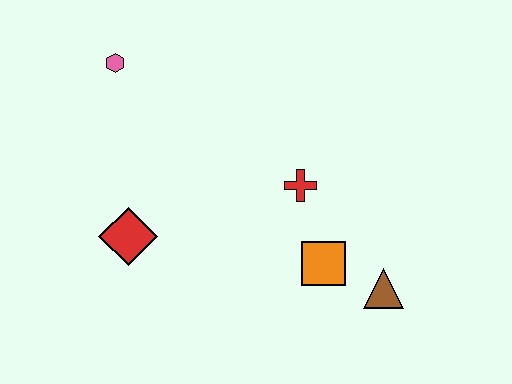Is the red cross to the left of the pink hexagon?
No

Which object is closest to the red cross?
The orange square is closest to the red cross.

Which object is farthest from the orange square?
The pink hexagon is farthest from the orange square.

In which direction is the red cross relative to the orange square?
The red cross is above the orange square.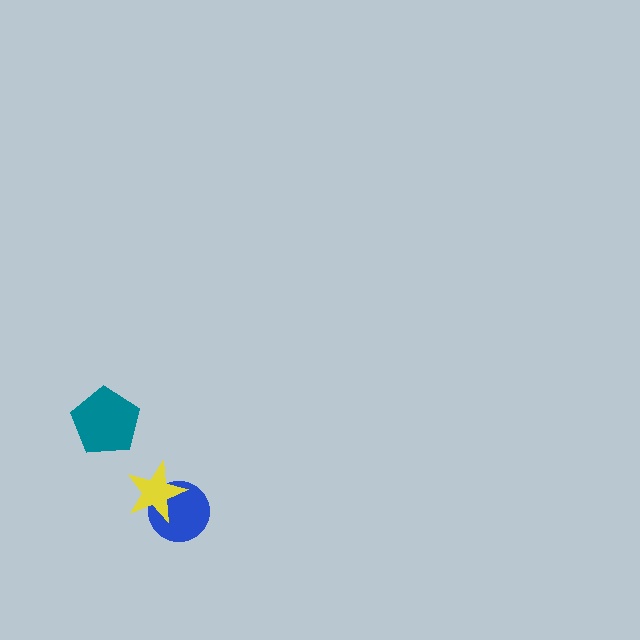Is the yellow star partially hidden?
No, no other shape covers it.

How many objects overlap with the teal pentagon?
0 objects overlap with the teal pentagon.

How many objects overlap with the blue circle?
1 object overlaps with the blue circle.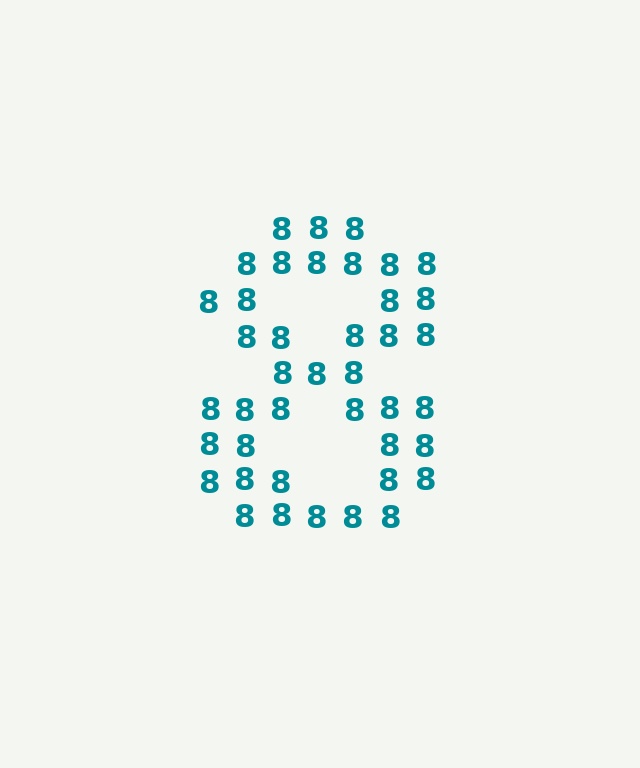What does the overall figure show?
The overall figure shows the digit 8.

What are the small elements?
The small elements are digit 8's.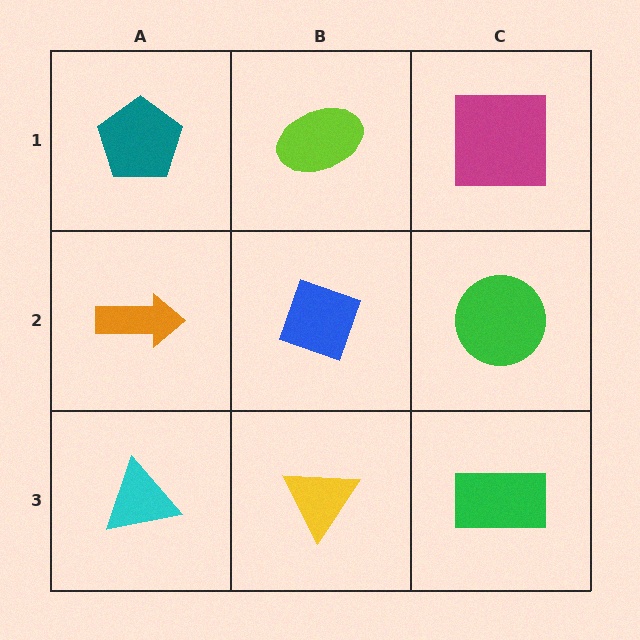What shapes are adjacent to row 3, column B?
A blue diamond (row 2, column B), a cyan triangle (row 3, column A), a green rectangle (row 3, column C).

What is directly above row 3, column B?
A blue diamond.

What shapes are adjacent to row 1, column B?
A blue diamond (row 2, column B), a teal pentagon (row 1, column A), a magenta square (row 1, column C).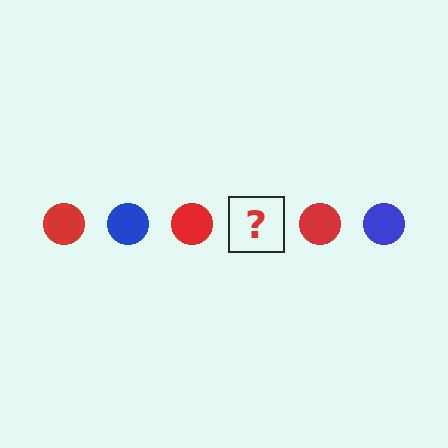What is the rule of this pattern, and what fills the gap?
The rule is that the pattern cycles through red, blue circles. The gap should be filled with a blue circle.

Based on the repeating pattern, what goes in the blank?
The blank should be a blue circle.